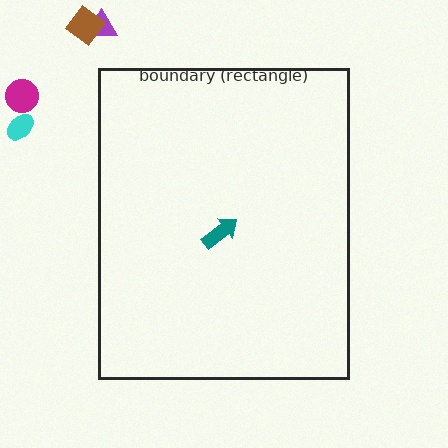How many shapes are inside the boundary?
1 inside, 4 outside.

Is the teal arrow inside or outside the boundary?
Inside.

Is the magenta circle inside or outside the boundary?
Outside.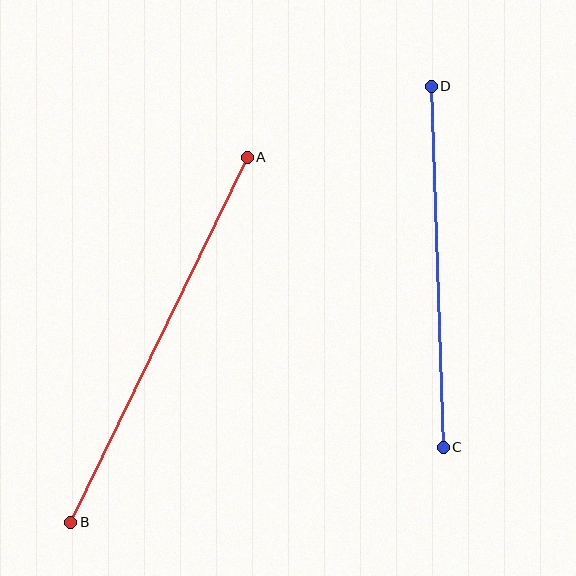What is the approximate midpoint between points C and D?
The midpoint is at approximately (437, 267) pixels.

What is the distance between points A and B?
The distance is approximately 406 pixels.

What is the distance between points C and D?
The distance is approximately 361 pixels.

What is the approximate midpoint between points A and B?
The midpoint is at approximately (159, 340) pixels.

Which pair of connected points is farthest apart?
Points A and B are farthest apart.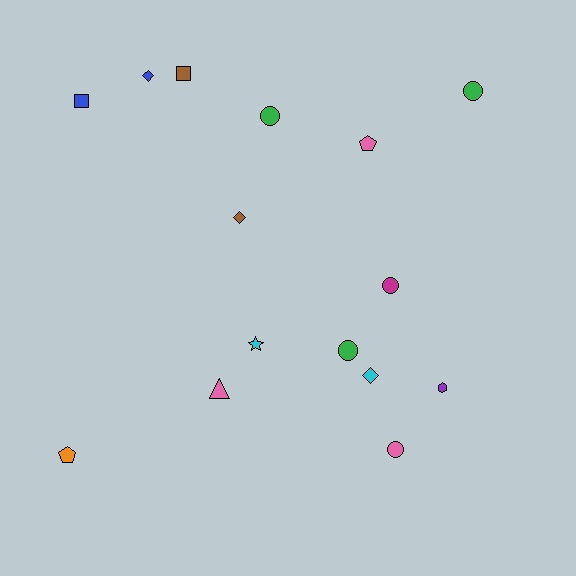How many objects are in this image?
There are 15 objects.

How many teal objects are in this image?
There are no teal objects.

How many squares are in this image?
There are 2 squares.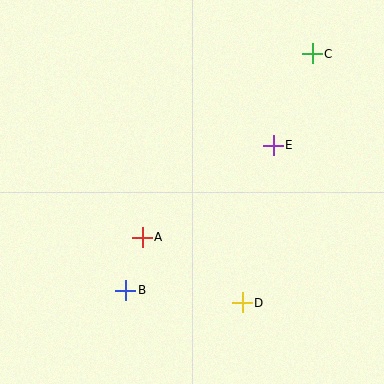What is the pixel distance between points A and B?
The distance between A and B is 56 pixels.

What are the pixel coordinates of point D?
Point D is at (242, 303).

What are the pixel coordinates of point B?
Point B is at (126, 290).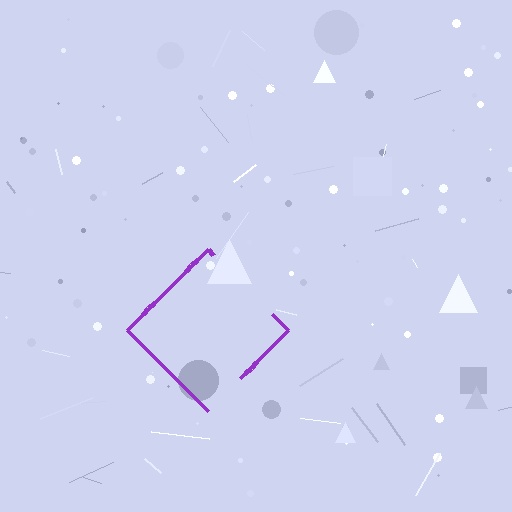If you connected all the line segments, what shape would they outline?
They would outline a diamond.